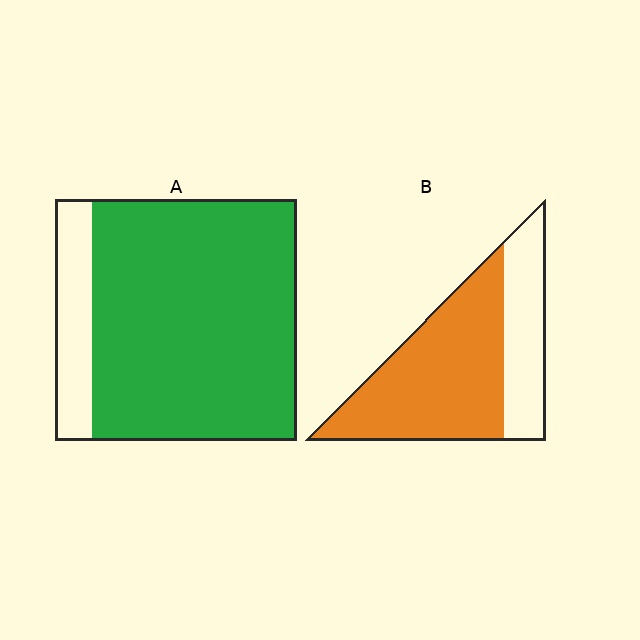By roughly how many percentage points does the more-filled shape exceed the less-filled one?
By roughly 15 percentage points (A over B).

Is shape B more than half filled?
Yes.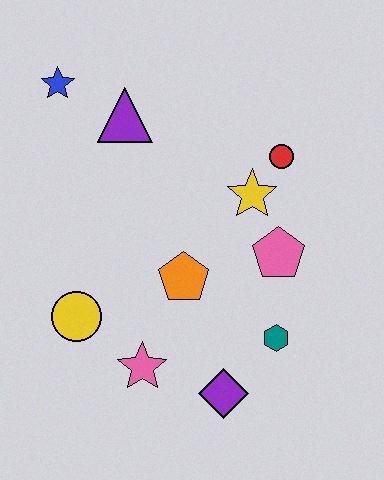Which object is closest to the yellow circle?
The pink star is closest to the yellow circle.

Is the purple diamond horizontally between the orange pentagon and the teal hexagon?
Yes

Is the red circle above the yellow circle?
Yes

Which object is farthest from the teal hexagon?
The blue star is farthest from the teal hexagon.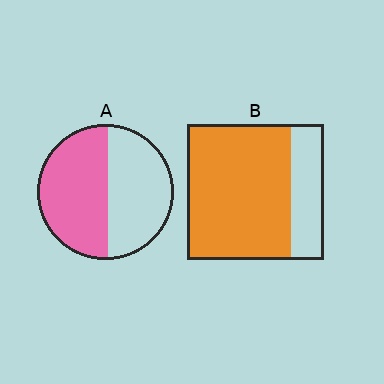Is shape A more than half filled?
Roughly half.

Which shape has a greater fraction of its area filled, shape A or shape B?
Shape B.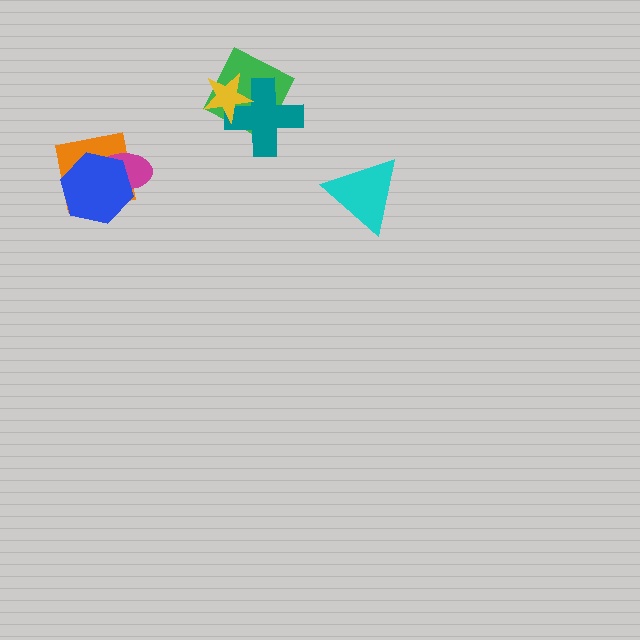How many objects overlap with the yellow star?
2 objects overlap with the yellow star.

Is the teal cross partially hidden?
Yes, it is partially covered by another shape.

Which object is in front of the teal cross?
The yellow star is in front of the teal cross.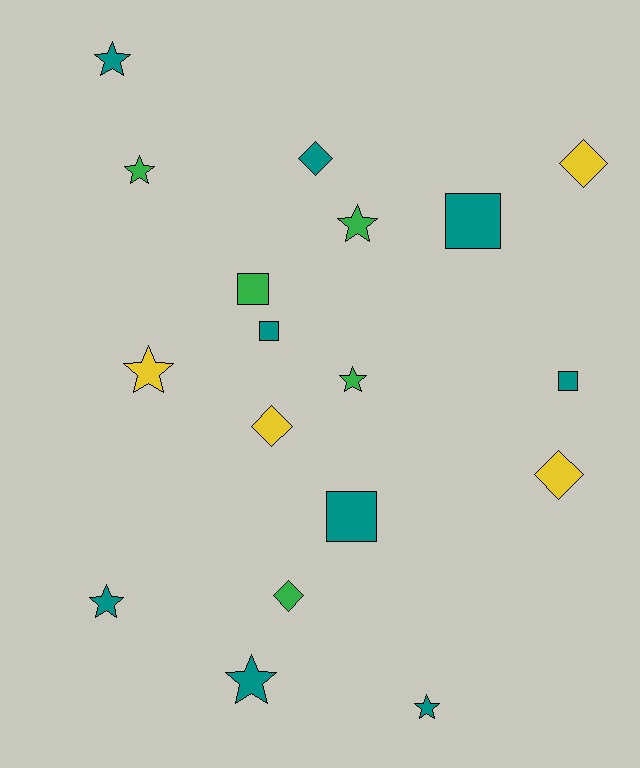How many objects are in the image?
There are 18 objects.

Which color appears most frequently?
Teal, with 9 objects.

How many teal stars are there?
There are 4 teal stars.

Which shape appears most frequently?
Star, with 8 objects.